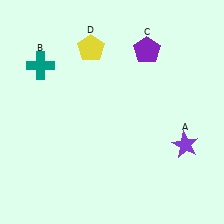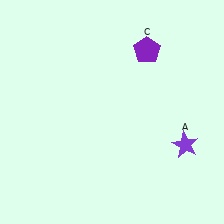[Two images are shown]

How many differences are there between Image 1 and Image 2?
There are 2 differences between the two images.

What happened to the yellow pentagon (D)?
The yellow pentagon (D) was removed in Image 2. It was in the top-left area of Image 1.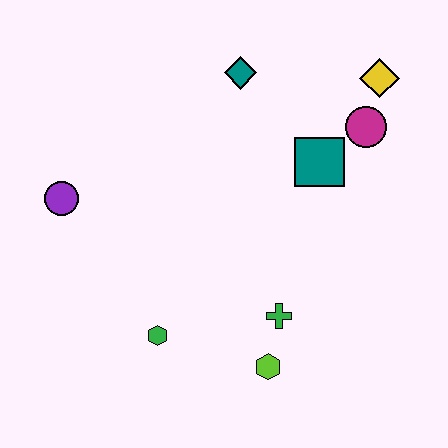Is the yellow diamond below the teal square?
No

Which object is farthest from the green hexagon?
The yellow diamond is farthest from the green hexagon.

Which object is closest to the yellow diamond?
The magenta circle is closest to the yellow diamond.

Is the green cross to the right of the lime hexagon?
Yes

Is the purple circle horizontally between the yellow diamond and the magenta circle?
No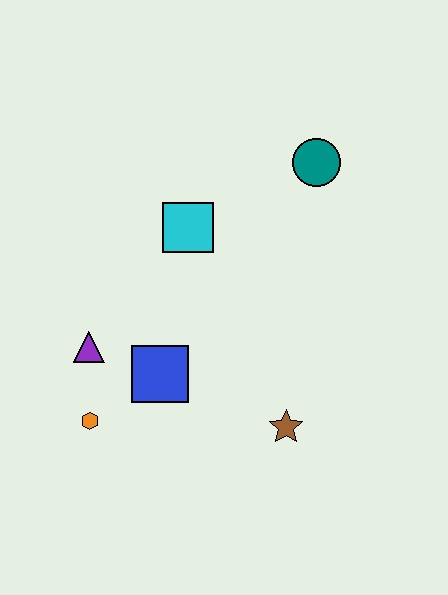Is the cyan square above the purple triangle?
Yes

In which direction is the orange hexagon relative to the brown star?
The orange hexagon is to the left of the brown star.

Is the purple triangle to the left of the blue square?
Yes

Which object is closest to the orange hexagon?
The purple triangle is closest to the orange hexagon.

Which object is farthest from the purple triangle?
The teal circle is farthest from the purple triangle.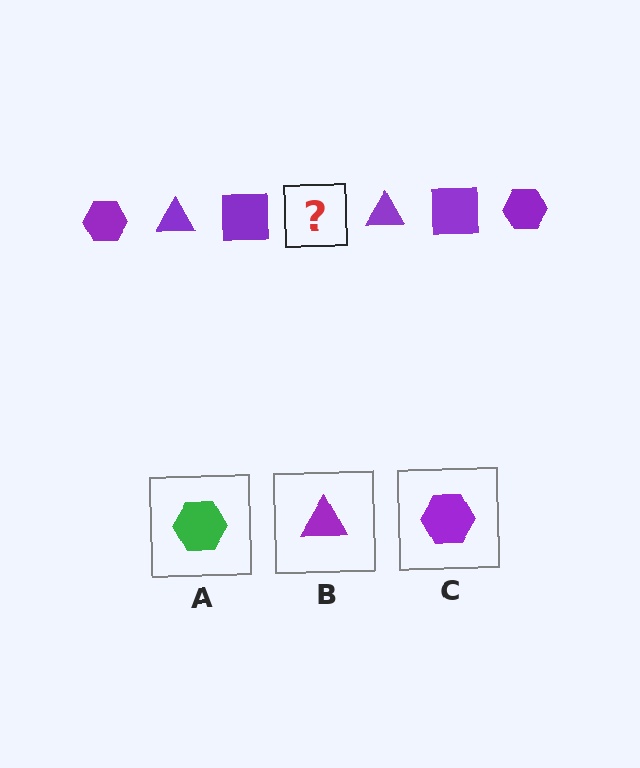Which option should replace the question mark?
Option C.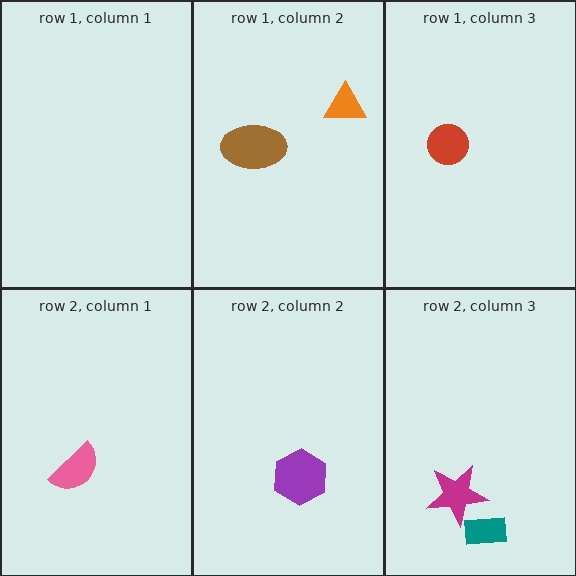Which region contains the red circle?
The row 1, column 3 region.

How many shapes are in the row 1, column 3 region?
1.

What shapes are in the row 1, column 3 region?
The red circle.